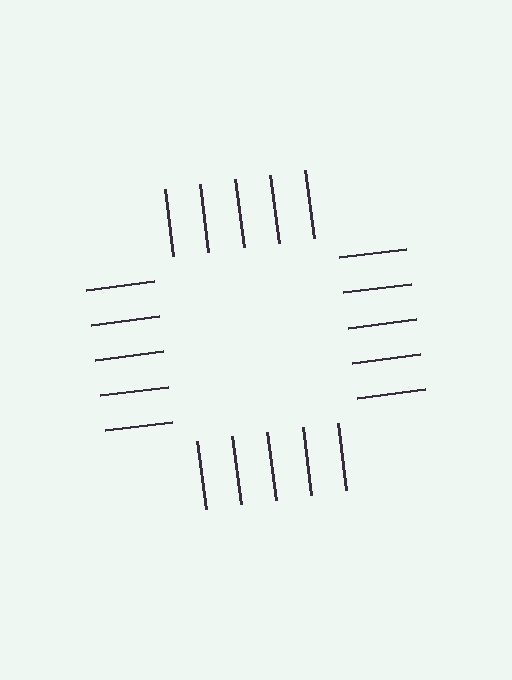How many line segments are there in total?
20 — 5 along each of the 4 edges.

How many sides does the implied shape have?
4 sides — the line-ends trace a square.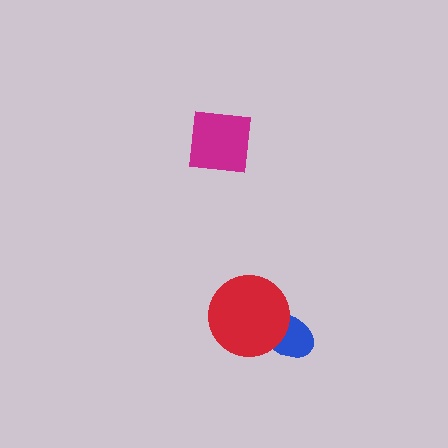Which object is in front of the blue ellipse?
The red circle is in front of the blue ellipse.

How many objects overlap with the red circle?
1 object overlaps with the red circle.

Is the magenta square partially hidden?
No, no other shape covers it.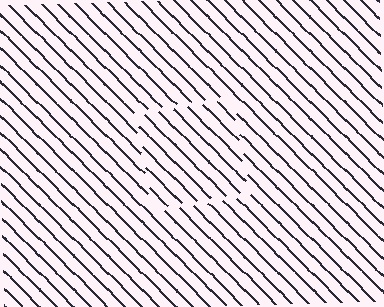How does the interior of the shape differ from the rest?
The interior of the shape contains the same grating, shifted by half a period — the contour is defined by the phase discontinuity where line-ends from the inner and outer gratings abut.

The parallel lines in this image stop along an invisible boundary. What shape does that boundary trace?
An illusory square. The interior of the shape contains the same grating, shifted by half a period — the contour is defined by the phase discontinuity where line-ends from the inner and outer gratings abut.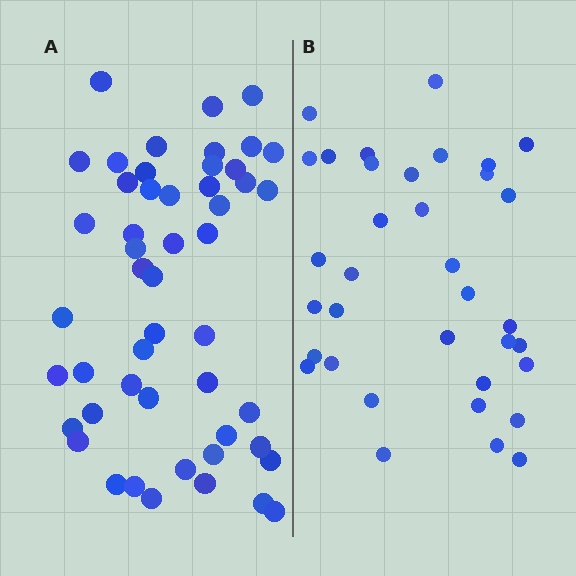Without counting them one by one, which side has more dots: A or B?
Region A (the left region) has more dots.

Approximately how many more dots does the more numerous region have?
Region A has approximately 15 more dots than region B.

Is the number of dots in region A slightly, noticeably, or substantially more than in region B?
Region A has noticeably more, but not dramatically so. The ratio is roughly 1.4 to 1.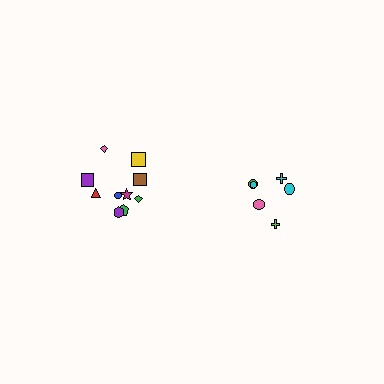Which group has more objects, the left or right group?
The left group.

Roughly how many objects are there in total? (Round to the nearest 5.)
Roughly 15 objects in total.